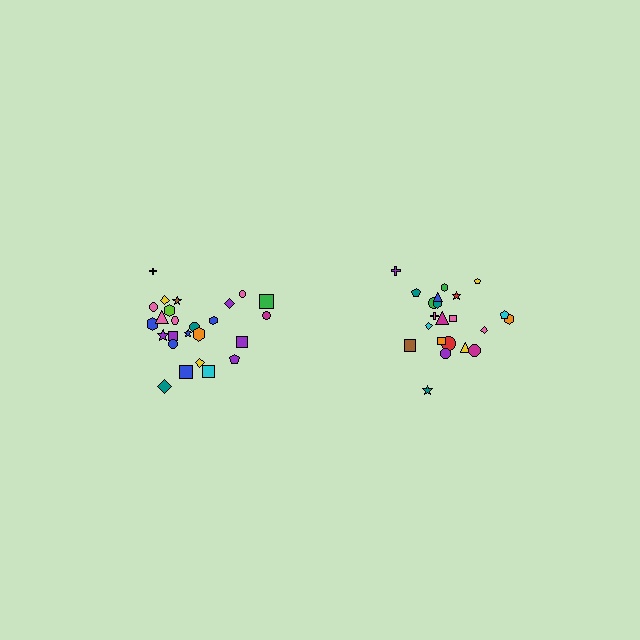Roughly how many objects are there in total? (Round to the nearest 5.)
Roughly 45 objects in total.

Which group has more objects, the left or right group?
The left group.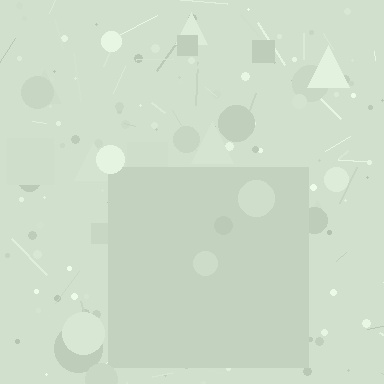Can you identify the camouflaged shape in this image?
The camouflaged shape is a square.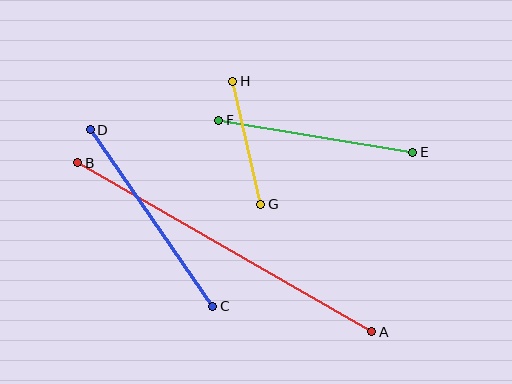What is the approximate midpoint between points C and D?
The midpoint is at approximately (152, 218) pixels.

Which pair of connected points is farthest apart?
Points A and B are farthest apart.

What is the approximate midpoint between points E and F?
The midpoint is at approximately (316, 136) pixels.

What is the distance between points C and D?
The distance is approximately 215 pixels.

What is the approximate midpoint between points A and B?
The midpoint is at approximately (225, 247) pixels.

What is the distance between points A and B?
The distance is approximately 339 pixels.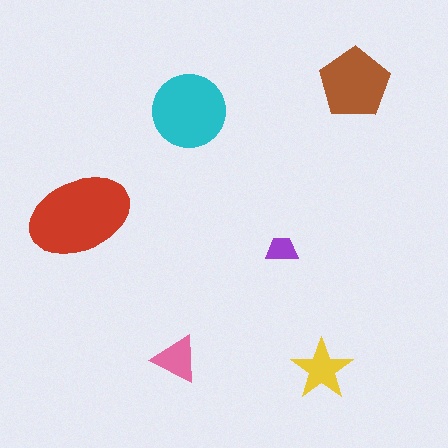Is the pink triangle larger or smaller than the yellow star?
Smaller.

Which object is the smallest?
The purple trapezoid.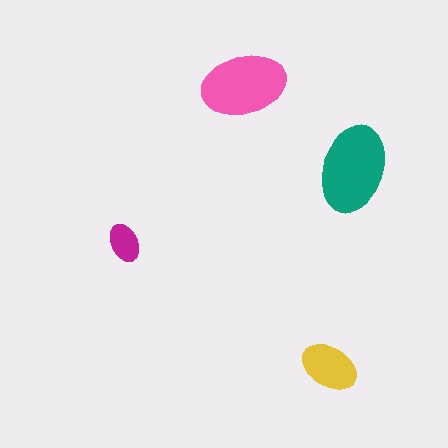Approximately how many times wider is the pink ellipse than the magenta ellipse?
About 2 times wider.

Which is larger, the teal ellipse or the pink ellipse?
The teal one.